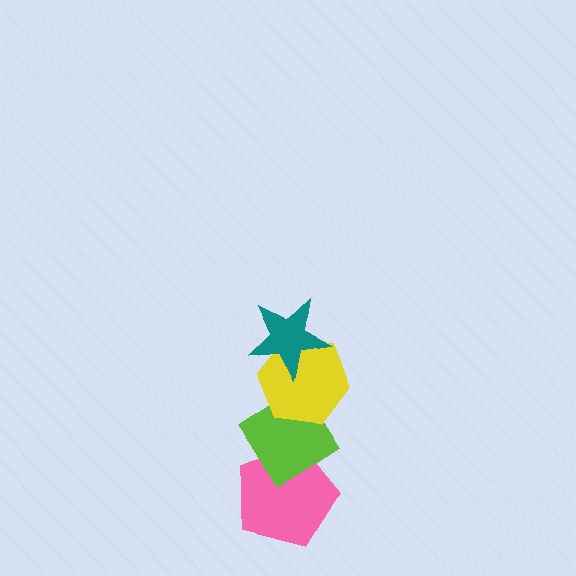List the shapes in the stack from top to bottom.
From top to bottom: the teal star, the yellow hexagon, the lime diamond, the pink pentagon.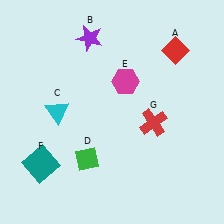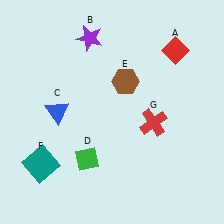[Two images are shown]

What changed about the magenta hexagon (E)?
In Image 1, E is magenta. In Image 2, it changed to brown.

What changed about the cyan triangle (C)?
In Image 1, C is cyan. In Image 2, it changed to blue.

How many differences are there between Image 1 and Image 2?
There are 2 differences between the two images.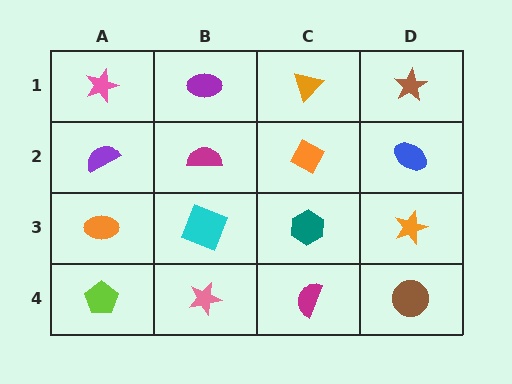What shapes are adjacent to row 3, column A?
A purple semicircle (row 2, column A), a lime pentagon (row 4, column A), a cyan square (row 3, column B).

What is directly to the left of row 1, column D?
An orange triangle.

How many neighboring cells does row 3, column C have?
4.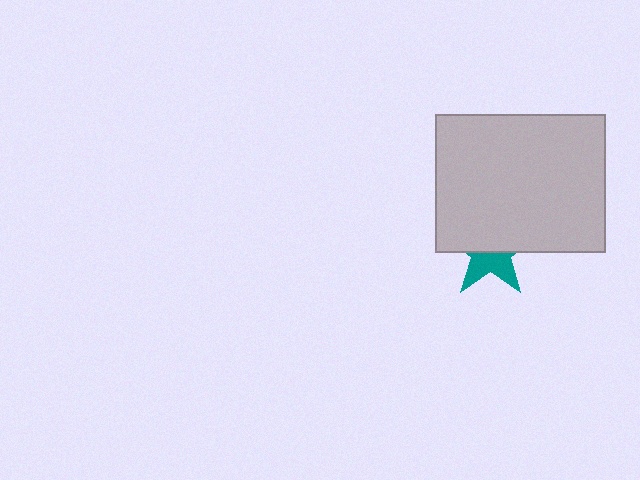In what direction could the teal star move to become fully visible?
The teal star could move down. That would shift it out from behind the light gray rectangle entirely.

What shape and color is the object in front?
The object in front is a light gray rectangle.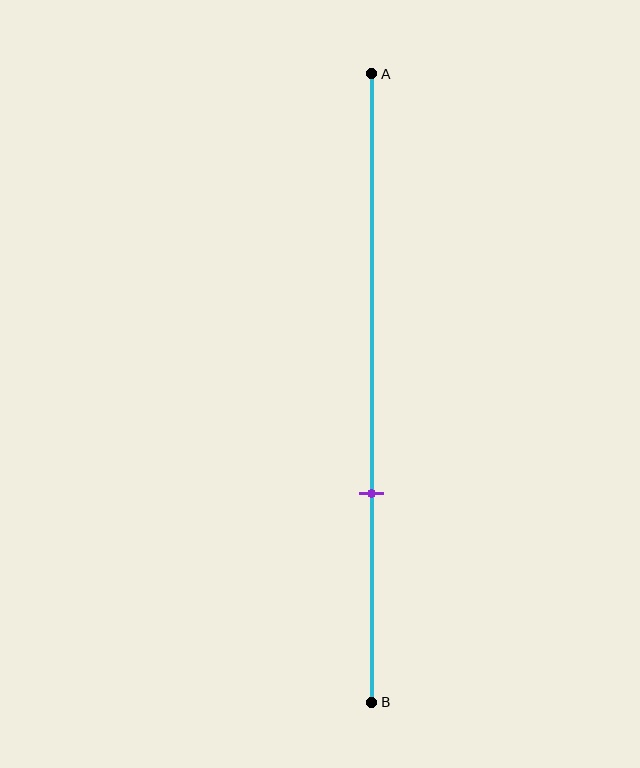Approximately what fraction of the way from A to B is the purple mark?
The purple mark is approximately 65% of the way from A to B.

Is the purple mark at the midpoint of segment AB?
No, the mark is at about 65% from A, not at the 50% midpoint.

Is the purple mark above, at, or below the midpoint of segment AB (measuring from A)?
The purple mark is below the midpoint of segment AB.